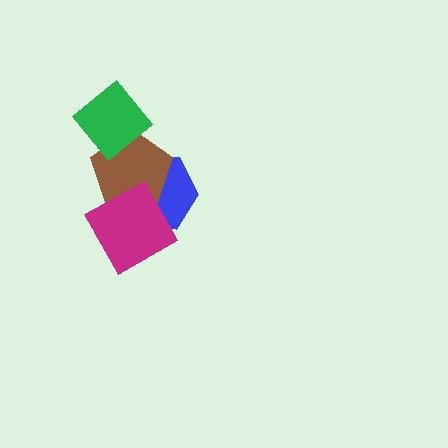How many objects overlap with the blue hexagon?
2 objects overlap with the blue hexagon.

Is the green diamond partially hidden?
No, no other shape covers it.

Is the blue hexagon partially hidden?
Yes, it is partially covered by another shape.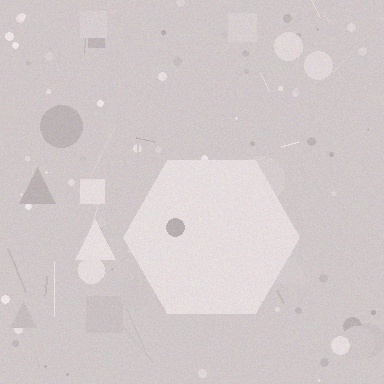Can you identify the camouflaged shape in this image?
The camouflaged shape is a hexagon.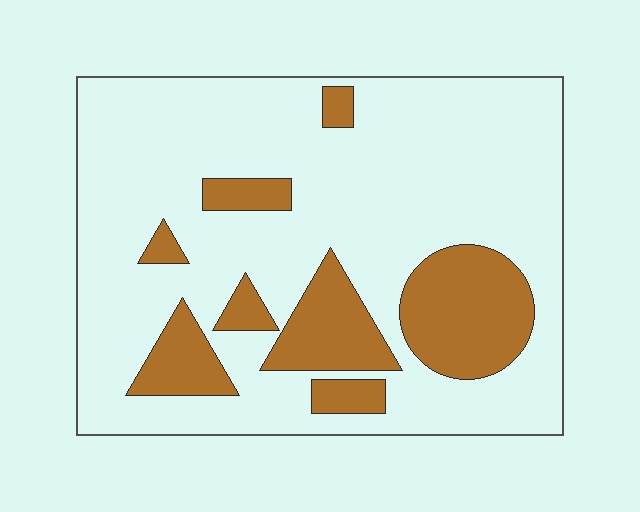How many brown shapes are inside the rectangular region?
8.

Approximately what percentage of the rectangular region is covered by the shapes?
Approximately 20%.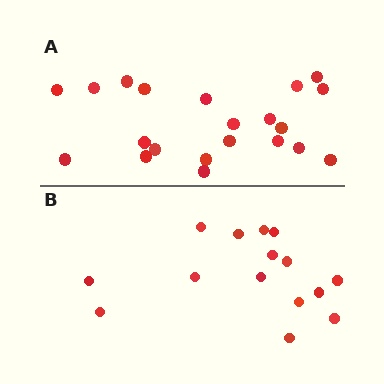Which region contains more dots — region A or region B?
Region A (the top region) has more dots.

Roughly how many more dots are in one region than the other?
Region A has about 6 more dots than region B.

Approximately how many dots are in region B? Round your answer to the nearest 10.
About 20 dots. (The exact count is 15, which rounds to 20.)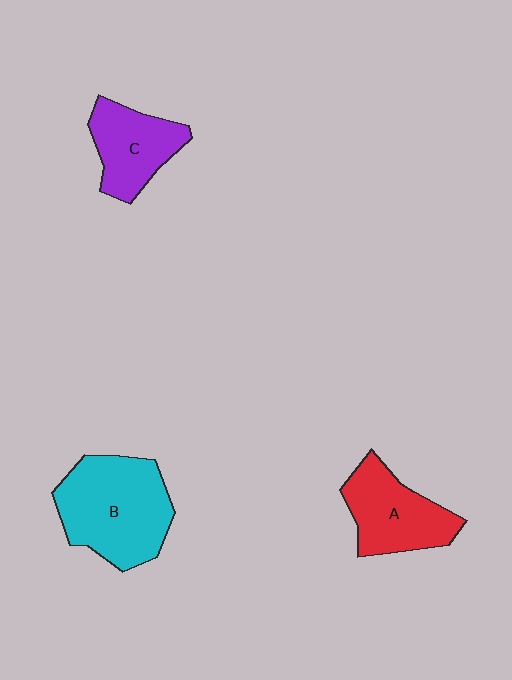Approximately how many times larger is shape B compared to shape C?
Approximately 1.6 times.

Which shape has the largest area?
Shape B (cyan).